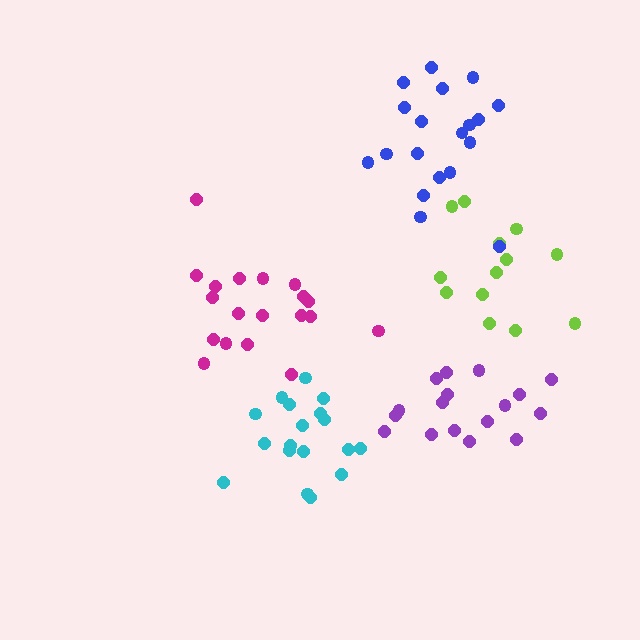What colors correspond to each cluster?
The clusters are colored: magenta, cyan, lime, blue, purple.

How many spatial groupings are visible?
There are 5 spatial groupings.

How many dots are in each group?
Group 1: 19 dots, Group 2: 18 dots, Group 3: 13 dots, Group 4: 19 dots, Group 5: 17 dots (86 total).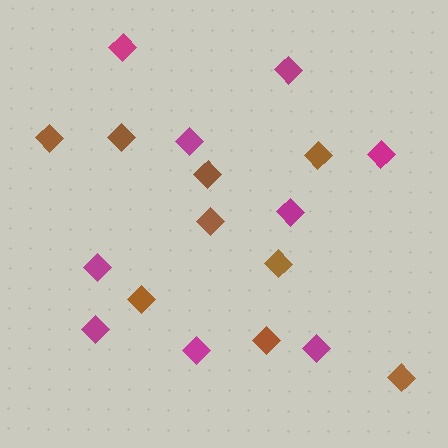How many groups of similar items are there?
There are 2 groups: one group of magenta diamonds (9) and one group of brown diamonds (9).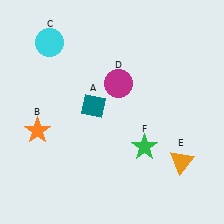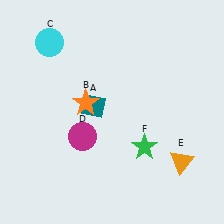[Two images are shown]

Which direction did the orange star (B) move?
The orange star (B) moved right.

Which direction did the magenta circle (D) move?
The magenta circle (D) moved down.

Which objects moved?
The objects that moved are: the orange star (B), the magenta circle (D).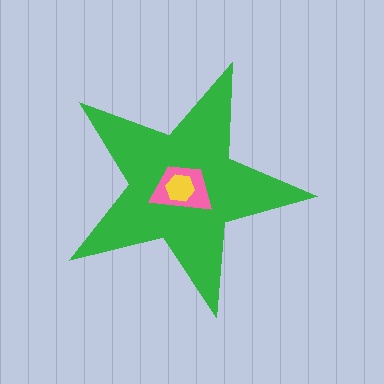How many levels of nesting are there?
3.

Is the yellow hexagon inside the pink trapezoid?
Yes.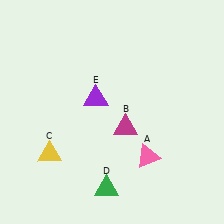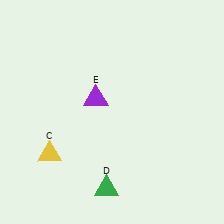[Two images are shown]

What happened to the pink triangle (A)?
The pink triangle (A) was removed in Image 2. It was in the bottom-right area of Image 1.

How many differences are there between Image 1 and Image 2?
There are 2 differences between the two images.